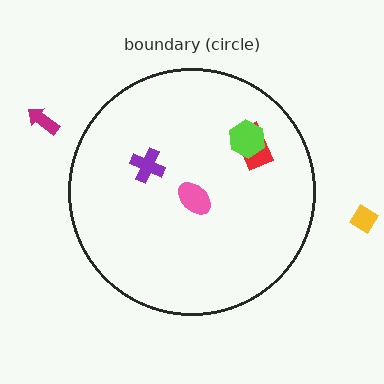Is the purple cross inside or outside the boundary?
Inside.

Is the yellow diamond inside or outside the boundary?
Outside.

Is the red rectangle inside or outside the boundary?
Inside.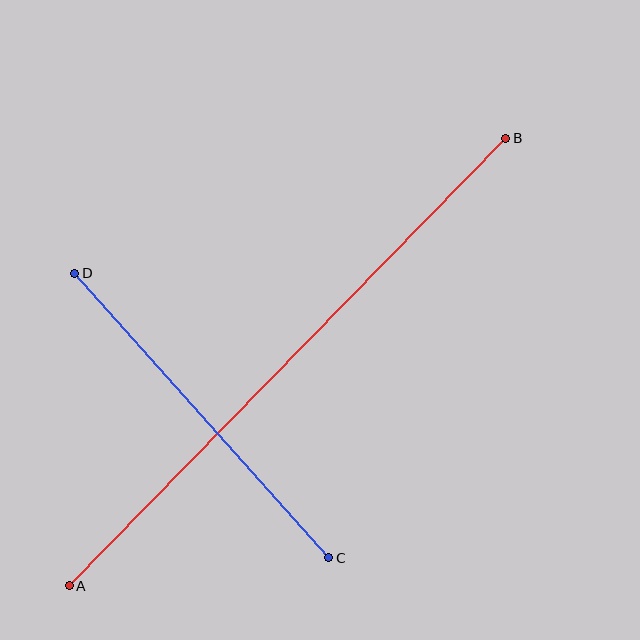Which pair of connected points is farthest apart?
Points A and B are farthest apart.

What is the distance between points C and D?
The distance is approximately 381 pixels.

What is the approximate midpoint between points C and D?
The midpoint is at approximately (202, 416) pixels.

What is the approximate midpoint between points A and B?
The midpoint is at approximately (288, 362) pixels.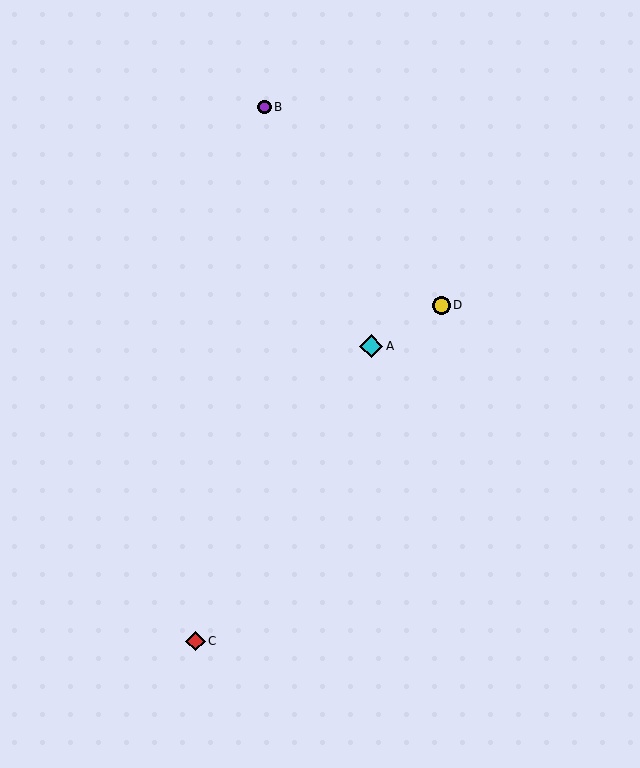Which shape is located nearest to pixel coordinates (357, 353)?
The cyan diamond (labeled A) at (371, 346) is nearest to that location.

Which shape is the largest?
The cyan diamond (labeled A) is the largest.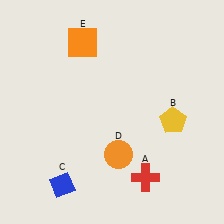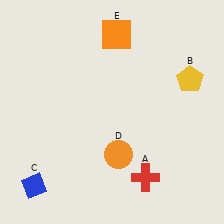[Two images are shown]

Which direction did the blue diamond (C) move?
The blue diamond (C) moved left.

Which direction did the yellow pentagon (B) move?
The yellow pentagon (B) moved up.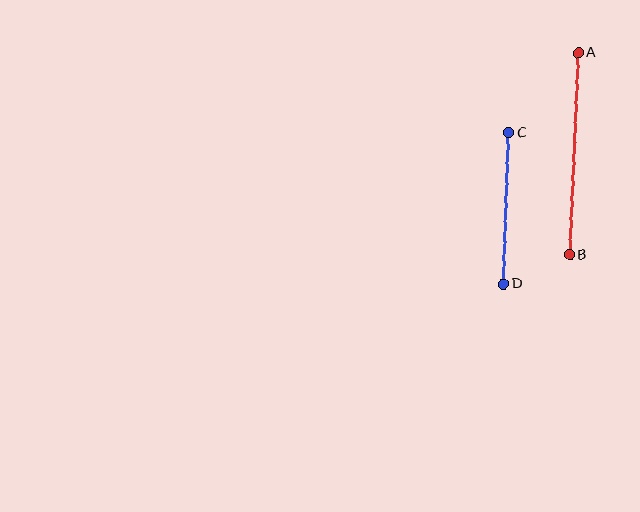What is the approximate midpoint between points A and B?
The midpoint is at approximately (574, 154) pixels.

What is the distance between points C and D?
The distance is approximately 151 pixels.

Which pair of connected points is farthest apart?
Points A and B are farthest apart.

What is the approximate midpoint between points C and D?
The midpoint is at approximately (506, 208) pixels.